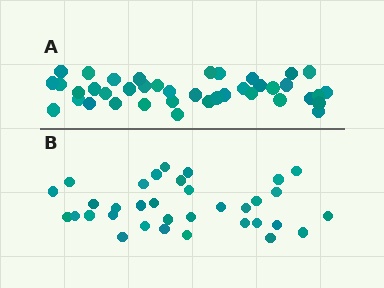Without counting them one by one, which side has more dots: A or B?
Region A (the top region) has more dots.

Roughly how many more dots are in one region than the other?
Region A has about 6 more dots than region B.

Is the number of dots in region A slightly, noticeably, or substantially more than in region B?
Region A has only slightly more — the two regions are fairly close. The ratio is roughly 1.2 to 1.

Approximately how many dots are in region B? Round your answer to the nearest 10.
About 30 dots. (The exact count is 34, which rounds to 30.)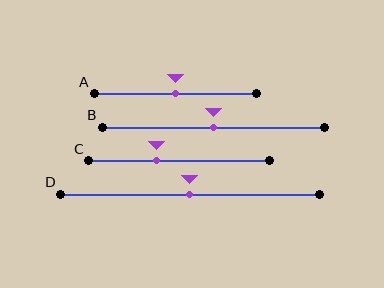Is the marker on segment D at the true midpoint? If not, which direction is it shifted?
Yes, the marker on segment D is at the true midpoint.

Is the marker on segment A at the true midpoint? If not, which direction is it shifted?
Yes, the marker on segment A is at the true midpoint.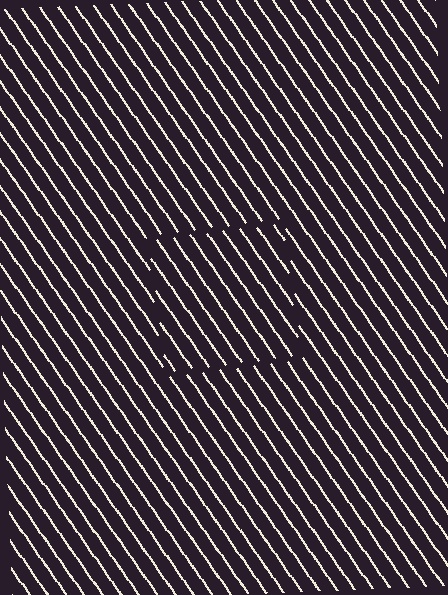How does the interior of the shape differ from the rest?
The interior of the shape contains the same grating, shifted by half a period — the contour is defined by the phase discontinuity where line-ends from the inner and outer gratings abut.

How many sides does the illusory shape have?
4 sides — the line-ends trace a square.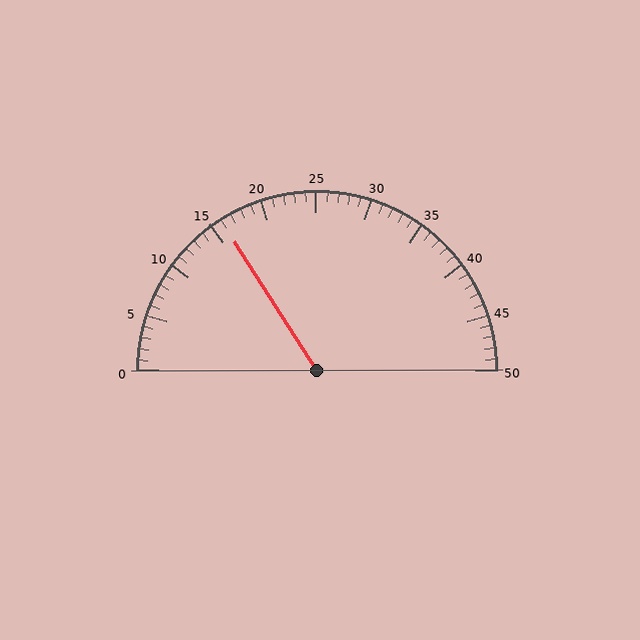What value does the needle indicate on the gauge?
The needle indicates approximately 16.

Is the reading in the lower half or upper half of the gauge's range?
The reading is in the lower half of the range (0 to 50).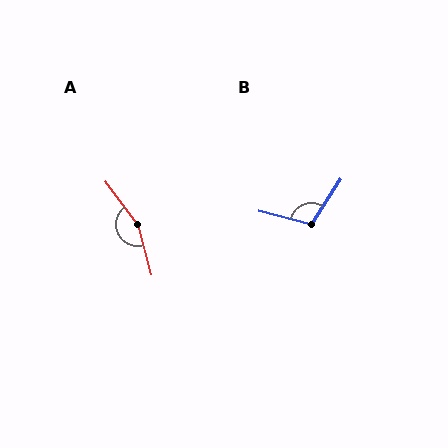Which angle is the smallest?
B, at approximately 109 degrees.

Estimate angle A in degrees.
Approximately 158 degrees.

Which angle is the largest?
A, at approximately 158 degrees.